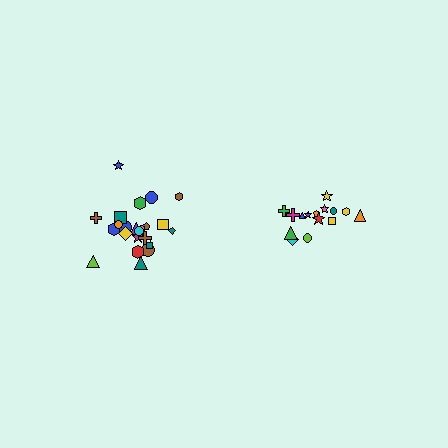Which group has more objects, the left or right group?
The left group.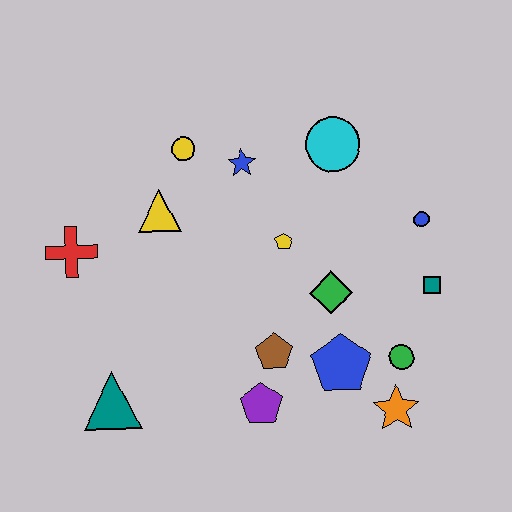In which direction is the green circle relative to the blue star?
The green circle is below the blue star.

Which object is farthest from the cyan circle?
The teal triangle is farthest from the cyan circle.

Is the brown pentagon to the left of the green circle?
Yes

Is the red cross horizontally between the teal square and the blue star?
No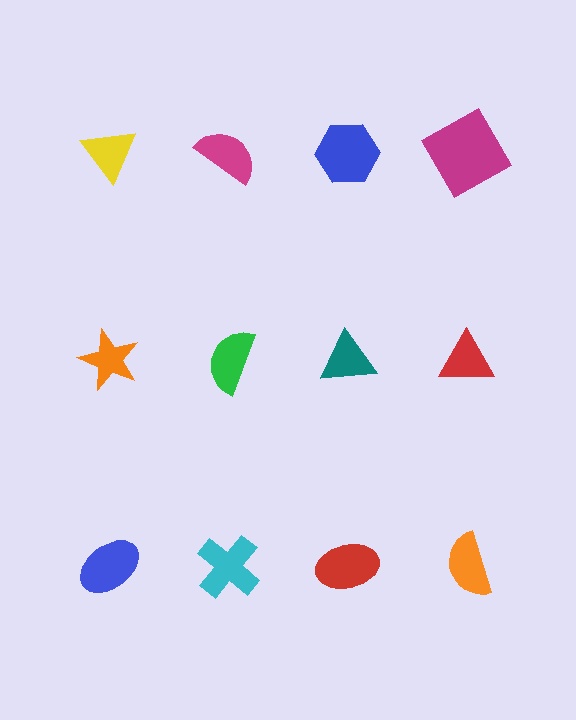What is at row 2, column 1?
An orange star.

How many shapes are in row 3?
4 shapes.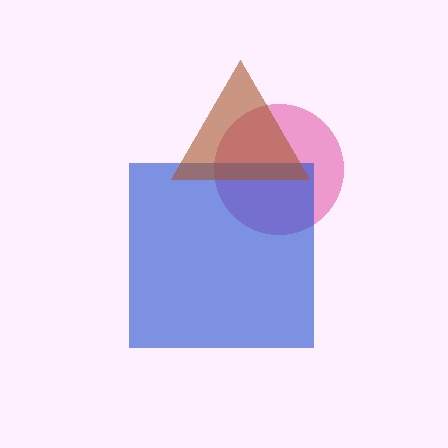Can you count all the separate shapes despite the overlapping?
Yes, there are 3 separate shapes.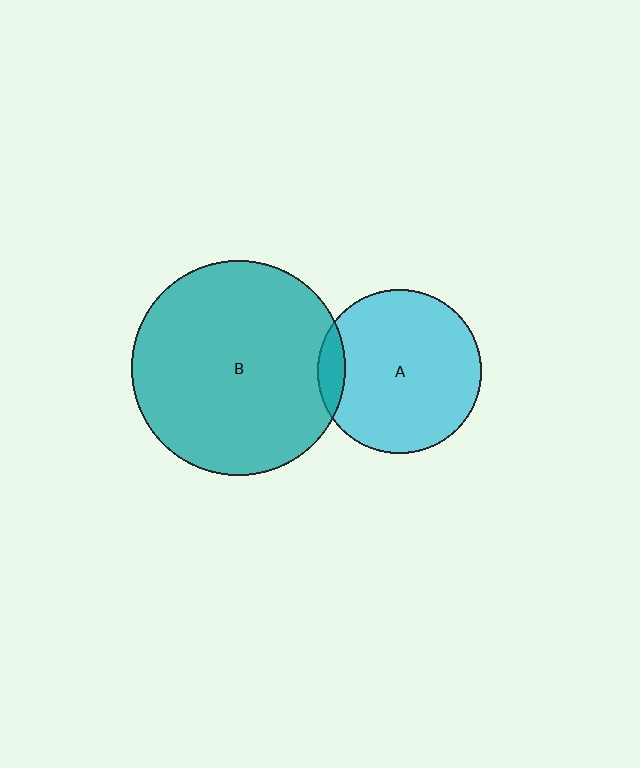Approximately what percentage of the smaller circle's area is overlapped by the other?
Approximately 10%.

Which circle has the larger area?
Circle B (teal).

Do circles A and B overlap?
Yes.